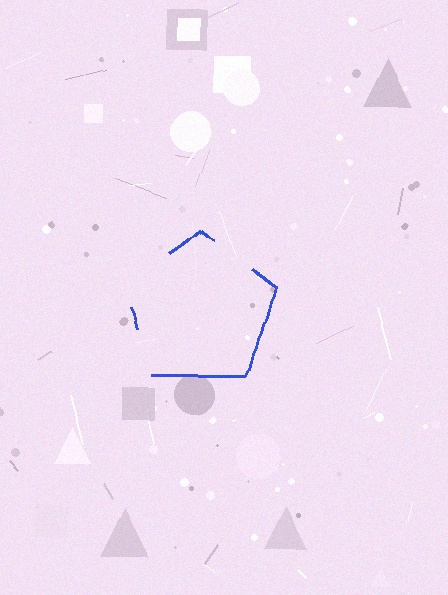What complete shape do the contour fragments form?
The contour fragments form a pentagon.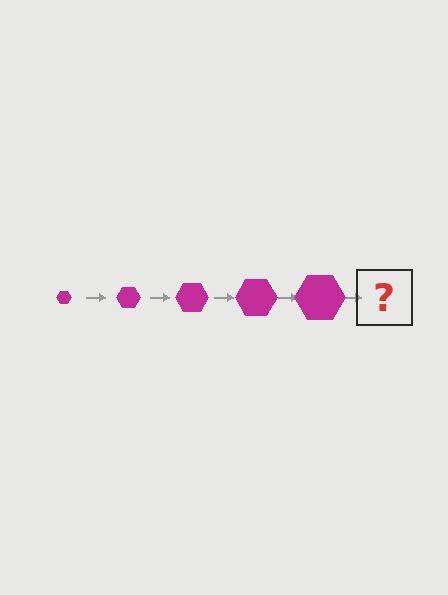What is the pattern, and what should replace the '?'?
The pattern is that the hexagon gets progressively larger each step. The '?' should be a magenta hexagon, larger than the previous one.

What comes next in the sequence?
The next element should be a magenta hexagon, larger than the previous one.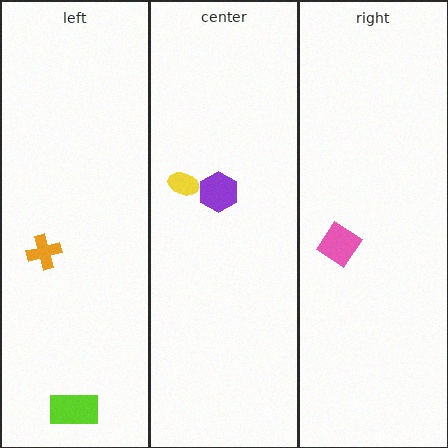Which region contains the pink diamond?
The right region.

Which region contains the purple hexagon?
The center region.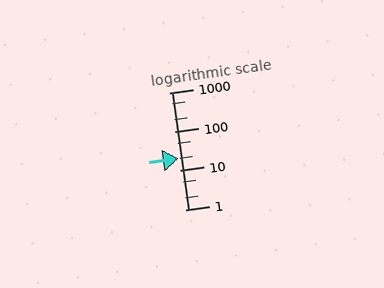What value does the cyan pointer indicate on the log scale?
The pointer indicates approximately 20.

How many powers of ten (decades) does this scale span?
The scale spans 3 decades, from 1 to 1000.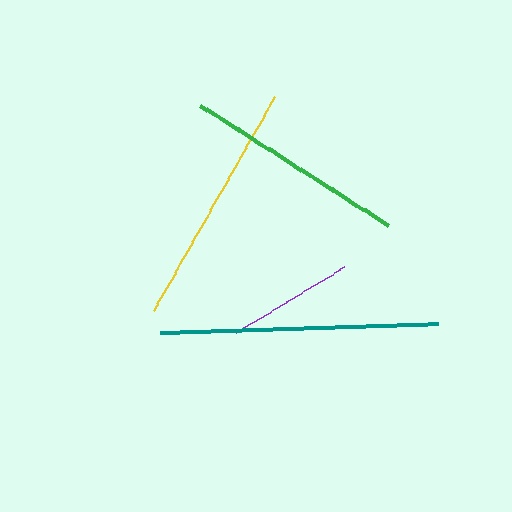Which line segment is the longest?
The teal line is the longest at approximately 278 pixels.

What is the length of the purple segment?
The purple segment is approximately 126 pixels long.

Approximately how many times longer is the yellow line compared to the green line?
The yellow line is approximately 1.1 times the length of the green line.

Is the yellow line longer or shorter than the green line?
The yellow line is longer than the green line.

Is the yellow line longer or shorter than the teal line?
The teal line is longer than the yellow line.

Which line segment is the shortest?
The purple line is the shortest at approximately 126 pixels.